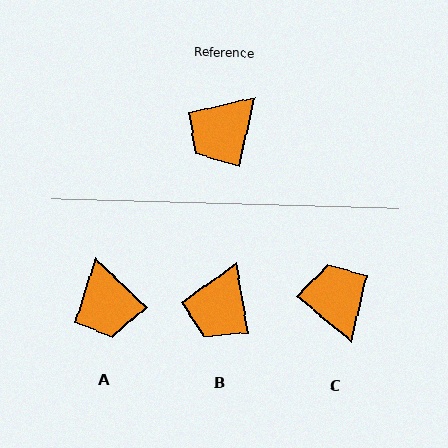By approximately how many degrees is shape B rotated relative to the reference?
Approximately 23 degrees counter-clockwise.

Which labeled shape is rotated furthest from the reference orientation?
C, about 116 degrees away.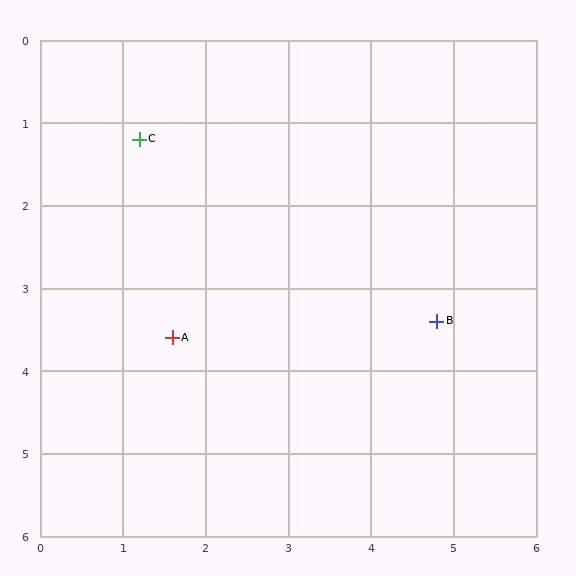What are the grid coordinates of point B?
Point B is at approximately (4.8, 3.4).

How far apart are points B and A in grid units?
Points B and A are about 3.2 grid units apart.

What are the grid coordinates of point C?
Point C is at approximately (1.2, 1.2).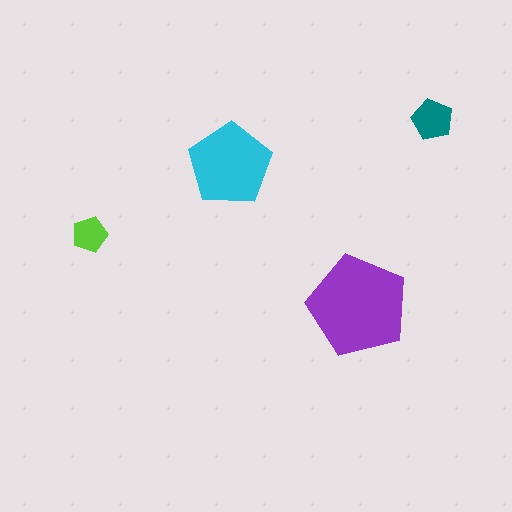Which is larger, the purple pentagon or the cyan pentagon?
The purple one.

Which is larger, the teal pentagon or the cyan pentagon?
The cyan one.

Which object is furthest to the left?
The lime pentagon is leftmost.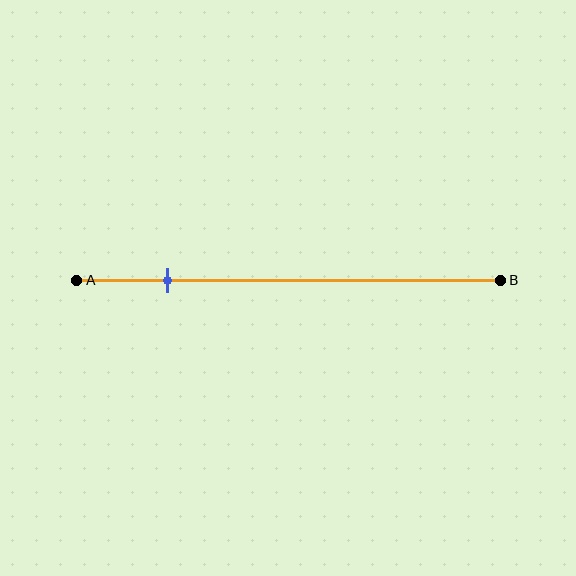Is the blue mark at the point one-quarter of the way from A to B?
No, the mark is at about 20% from A, not at the 25% one-quarter point.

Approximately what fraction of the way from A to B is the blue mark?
The blue mark is approximately 20% of the way from A to B.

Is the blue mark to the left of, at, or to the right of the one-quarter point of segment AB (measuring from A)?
The blue mark is to the left of the one-quarter point of segment AB.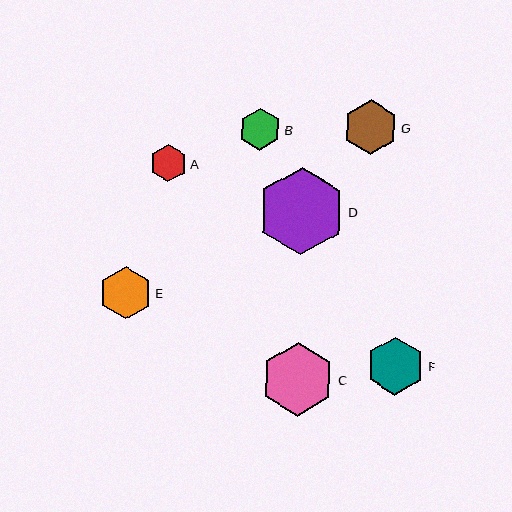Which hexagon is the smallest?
Hexagon A is the smallest with a size of approximately 37 pixels.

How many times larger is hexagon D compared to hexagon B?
Hexagon D is approximately 2.1 times the size of hexagon B.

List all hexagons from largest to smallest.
From largest to smallest: D, C, F, G, E, B, A.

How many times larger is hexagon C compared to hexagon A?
Hexagon C is approximately 2.0 times the size of hexagon A.